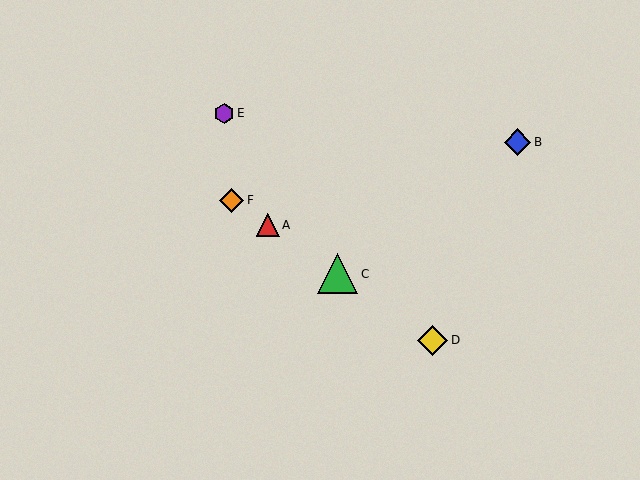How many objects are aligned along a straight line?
4 objects (A, C, D, F) are aligned along a straight line.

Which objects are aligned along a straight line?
Objects A, C, D, F are aligned along a straight line.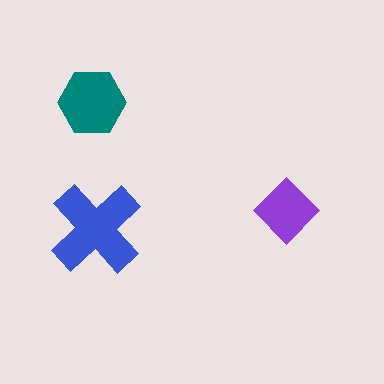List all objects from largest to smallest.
The blue cross, the teal hexagon, the purple diamond.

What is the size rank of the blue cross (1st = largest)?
1st.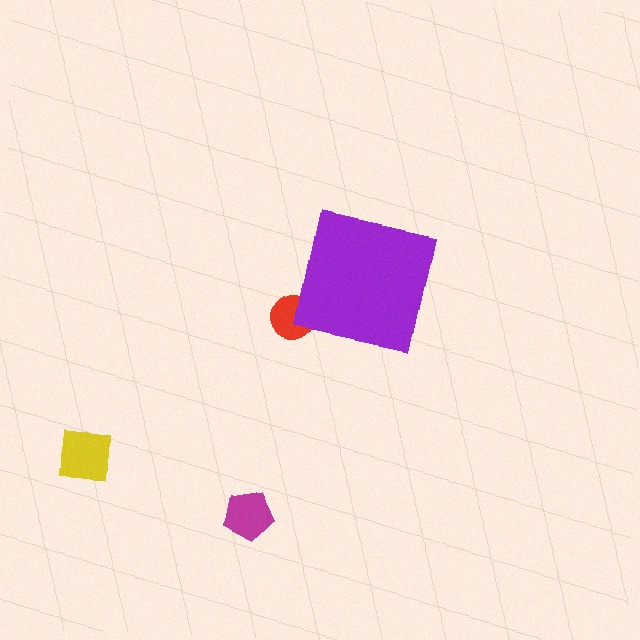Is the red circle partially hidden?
Yes, the red circle is partially hidden behind the purple square.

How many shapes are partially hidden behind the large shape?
1 shape is partially hidden.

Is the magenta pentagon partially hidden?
No, the magenta pentagon is fully visible.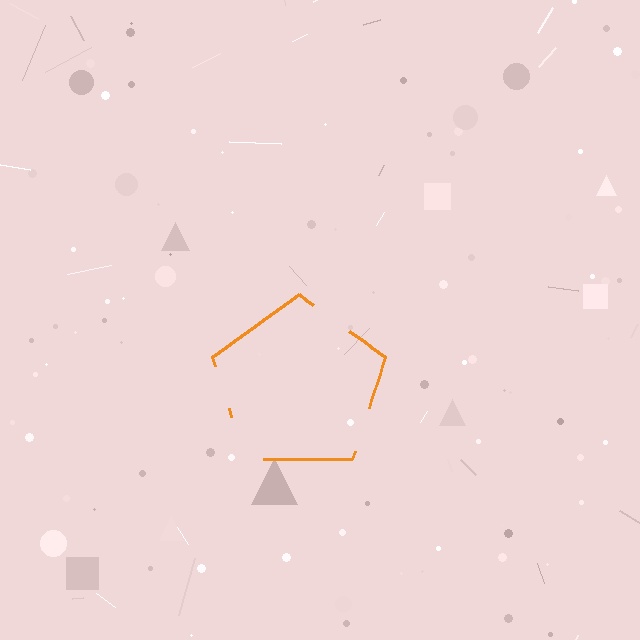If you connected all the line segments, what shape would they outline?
They would outline a pentagon.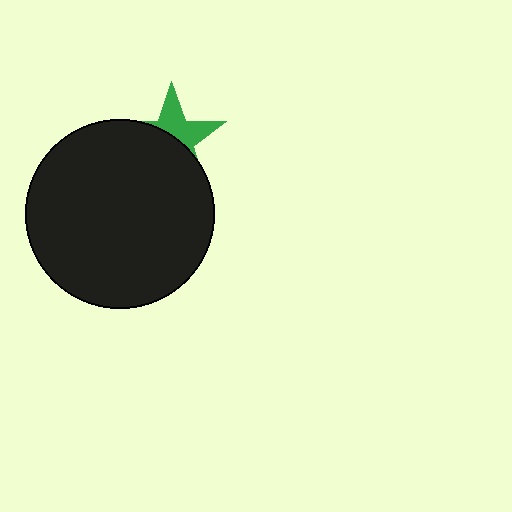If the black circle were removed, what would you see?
You would see the complete green star.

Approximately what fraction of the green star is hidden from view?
Roughly 59% of the green star is hidden behind the black circle.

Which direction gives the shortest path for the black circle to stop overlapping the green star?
Moving down gives the shortest separation.